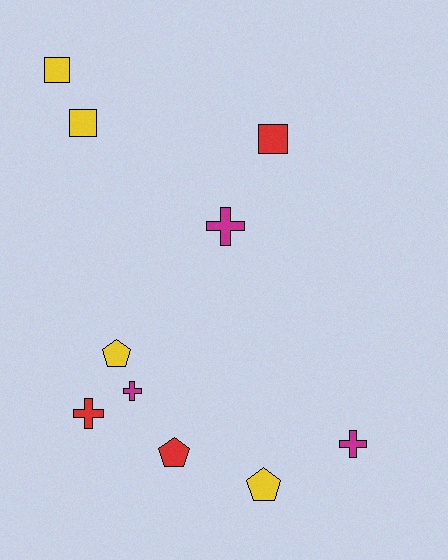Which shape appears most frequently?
Cross, with 4 objects.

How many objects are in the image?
There are 10 objects.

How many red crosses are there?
There is 1 red cross.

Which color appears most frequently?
Yellow, with 4 objects.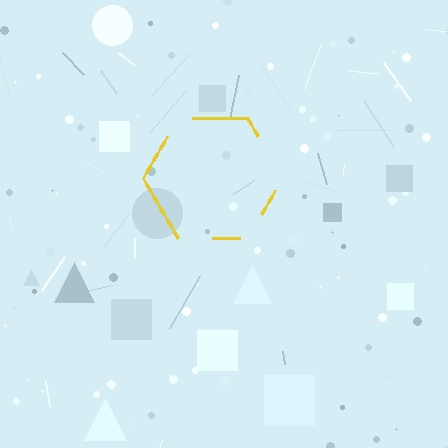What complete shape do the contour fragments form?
The contour fragments form a hexagon.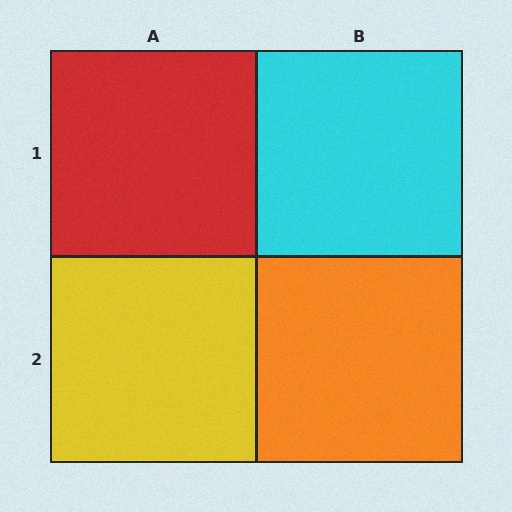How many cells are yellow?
1 cell is yellow.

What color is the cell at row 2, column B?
Orange.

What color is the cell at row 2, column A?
Yellow.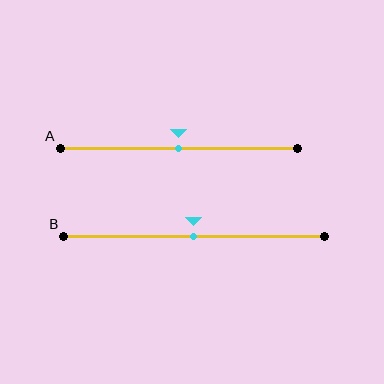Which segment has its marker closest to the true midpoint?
Segment A has its marker closest to the true midpoint.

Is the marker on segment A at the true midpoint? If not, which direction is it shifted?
Yes, the marker on segment A is at the true midpoint.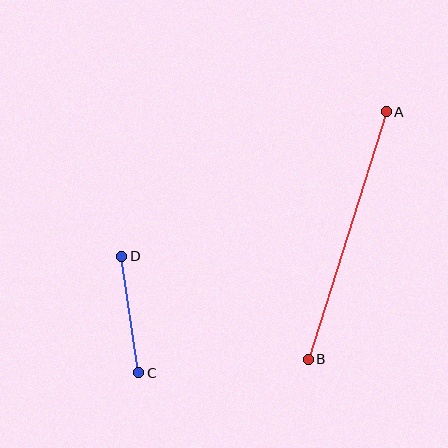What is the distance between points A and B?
The distance is approximately 259 pixels.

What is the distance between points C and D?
The distance is approximately 118 pixels.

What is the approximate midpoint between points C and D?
The midpoint is at approximately (130, 314) pixels.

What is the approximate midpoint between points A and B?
The midpoint is at approximately (347, 236) pixels.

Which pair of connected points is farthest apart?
Points A and B are farthest apart.